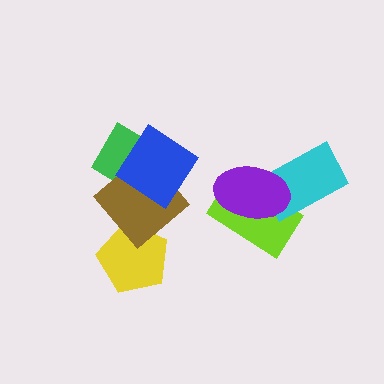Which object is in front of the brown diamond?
The blue diamond is in front of the brown diamond.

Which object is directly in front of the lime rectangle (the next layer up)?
The cyan rectangle is directly in front of the lime rectangle.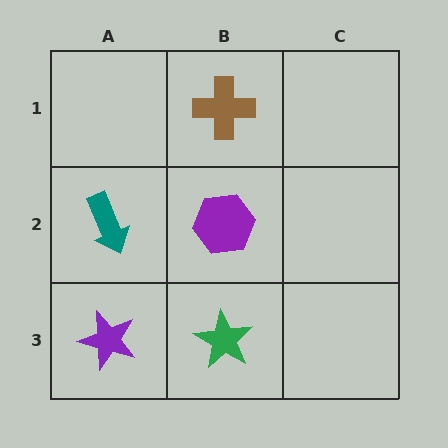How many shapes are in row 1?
1 shape.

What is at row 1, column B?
A brown cross.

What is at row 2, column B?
A purple hexagon.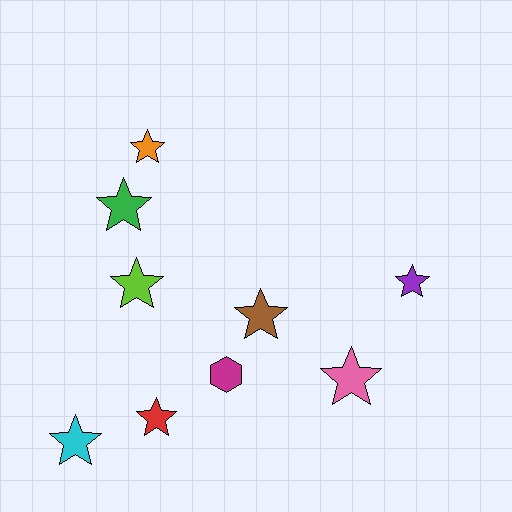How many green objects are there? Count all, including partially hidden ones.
There is 1 green object.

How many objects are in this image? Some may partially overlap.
There are 9 objects.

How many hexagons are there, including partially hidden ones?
There is 1 hexagon.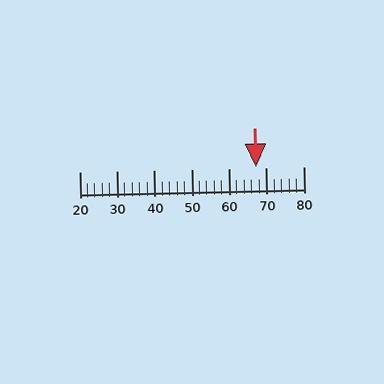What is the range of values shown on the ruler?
The ruler shows values from 20 to 80.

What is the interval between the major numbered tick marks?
The major tick marks are spaced 10 units apart.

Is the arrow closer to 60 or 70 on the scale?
The arrow is closer to 70.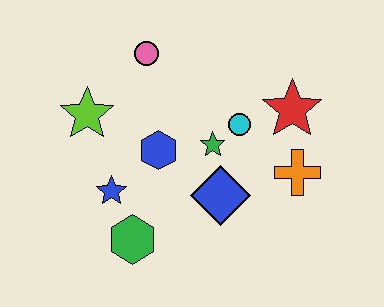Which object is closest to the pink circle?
The lime star is closest to the pink circle.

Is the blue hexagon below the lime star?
Yes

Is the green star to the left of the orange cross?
Yes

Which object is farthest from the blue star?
The red star is farthest from the blue star.